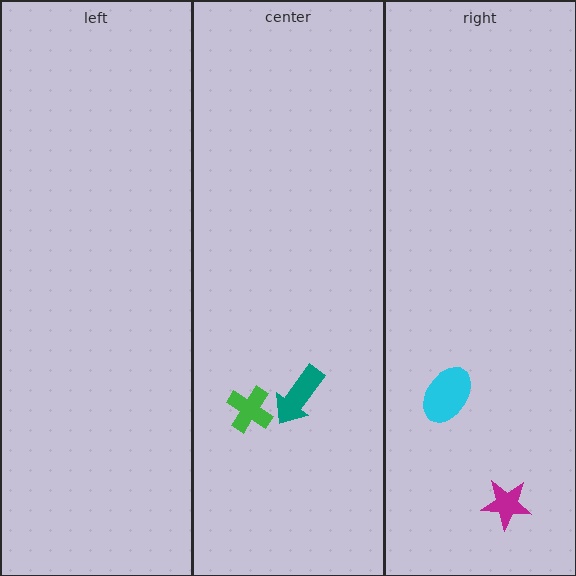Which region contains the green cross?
The center region.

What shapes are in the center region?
The green cross, the teal arrow.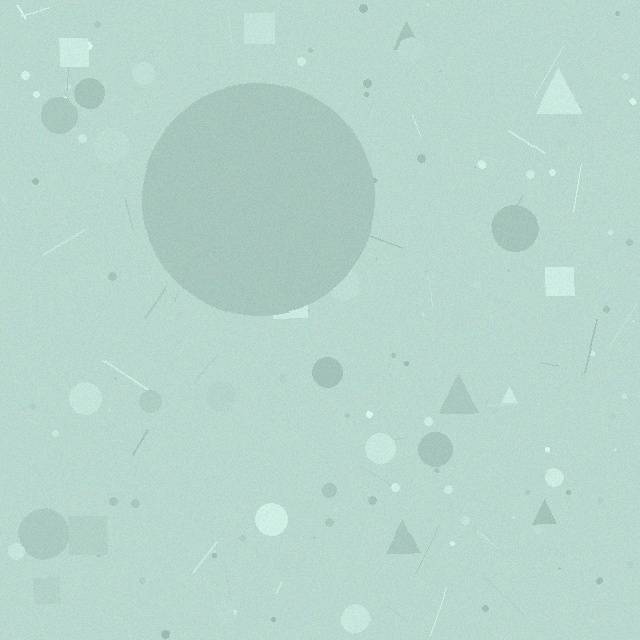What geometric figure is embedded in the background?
A circle is embedded in the background.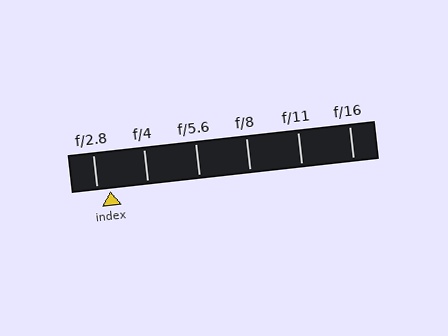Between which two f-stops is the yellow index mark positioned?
The index mark is between f/2.8 and f/4.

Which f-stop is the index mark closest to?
The index mark is closest to f/2.8.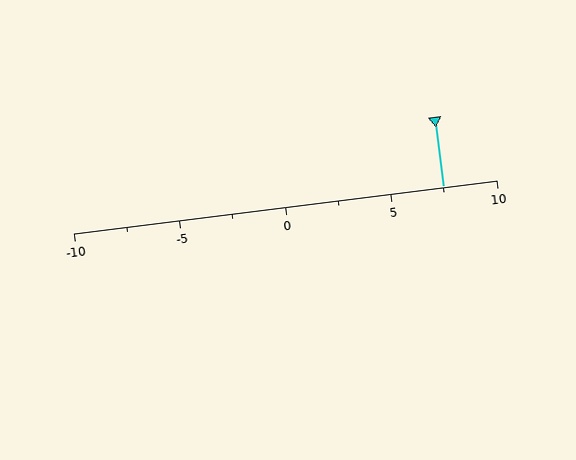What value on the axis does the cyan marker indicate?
The marker indicates approximately 7.5.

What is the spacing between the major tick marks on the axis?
The major ticks are spaced 5 apart.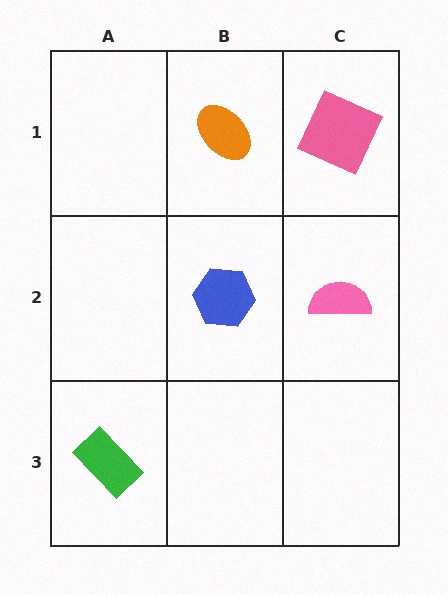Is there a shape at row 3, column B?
No, that cell is empty.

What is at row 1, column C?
A pink square.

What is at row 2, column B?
A blue hexagon.